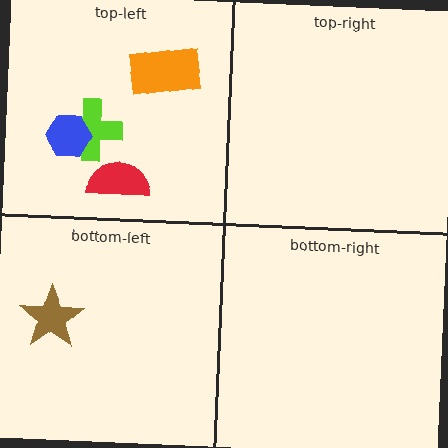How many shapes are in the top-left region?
4.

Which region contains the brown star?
The bottom-left region.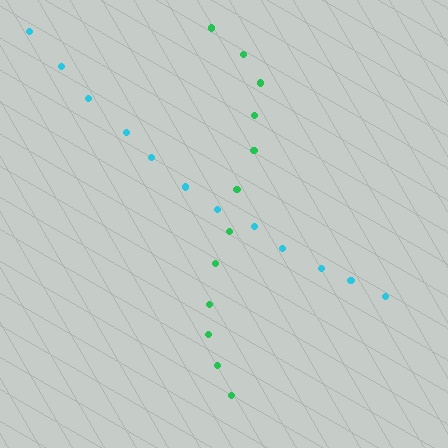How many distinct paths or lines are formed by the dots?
There are 2 distinct paths.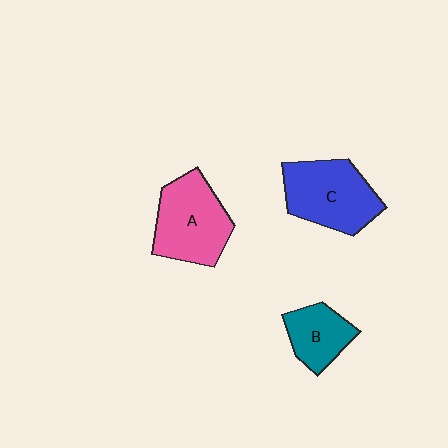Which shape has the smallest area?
Shape B (teal).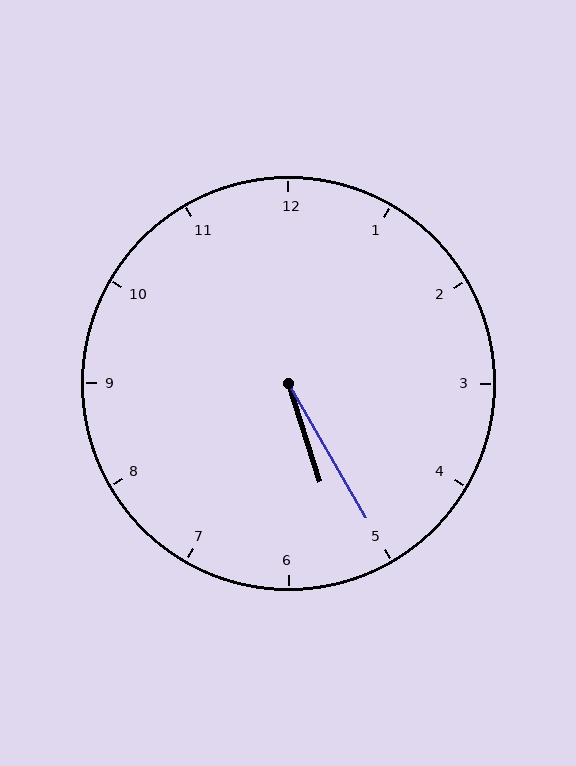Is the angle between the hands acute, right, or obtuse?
It is acute.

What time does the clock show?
5:25.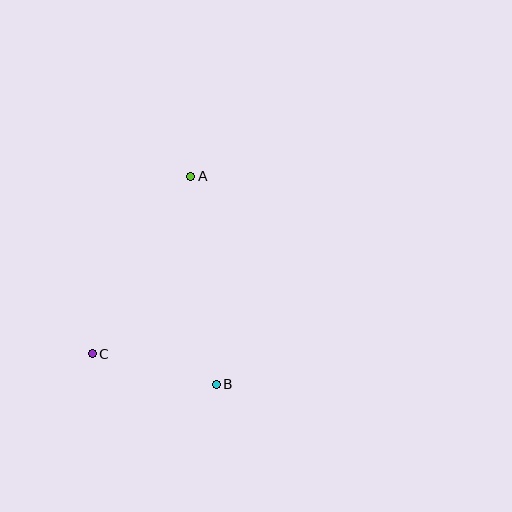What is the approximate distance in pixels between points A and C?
The distance between A and C is approximately 203 pixels.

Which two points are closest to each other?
Points B and C are closest to each other.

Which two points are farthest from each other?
Points A and B are farthest from each other.